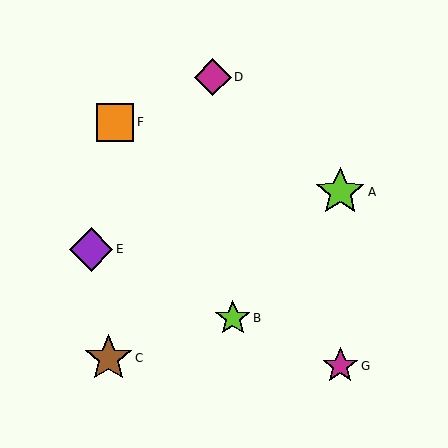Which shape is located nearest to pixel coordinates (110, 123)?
The orange square (labeled F) at (115, 122) is nearest to that location.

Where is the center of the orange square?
The center of the orange square is at (115, 122).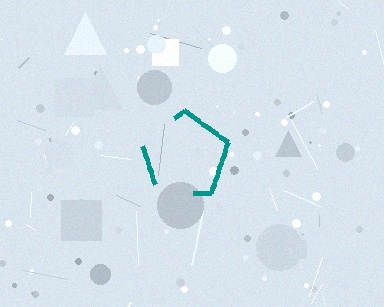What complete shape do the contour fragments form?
The contour fragments form a pentagon.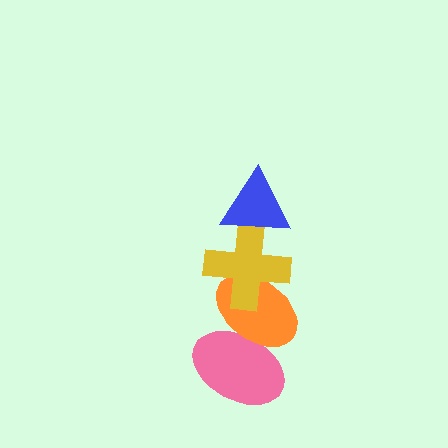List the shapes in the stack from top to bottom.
From top to bottom: the blue triangle, the yellow cross, the orange ellipse, the pink ellipse.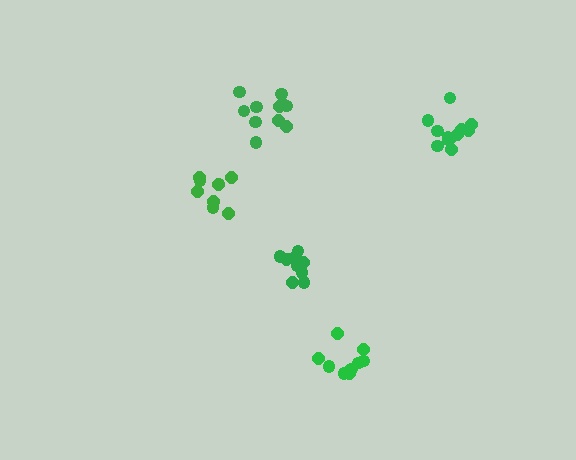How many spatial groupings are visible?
There are 5 spatial groupings.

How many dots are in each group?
Group 1: 9 dots, Group 2: 10 dots, Group 3: 10 dots, Group 4: 11 dots, Group 5: 12 dots (52 total).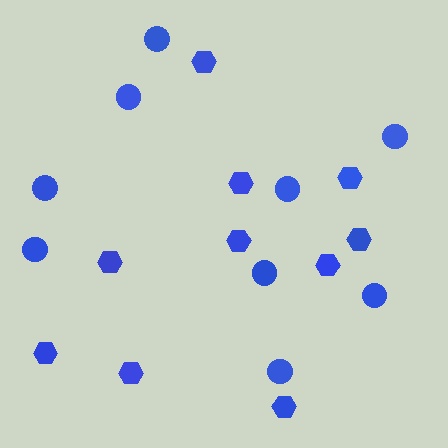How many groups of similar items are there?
There are 2 groups: one group of circles (9) and one group of hexagons (10).